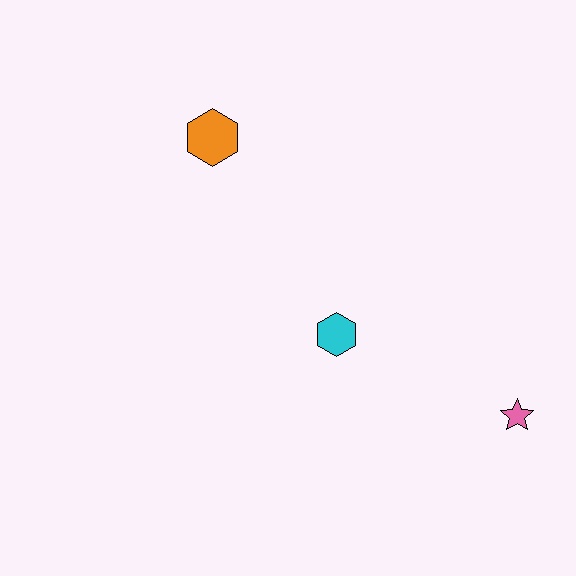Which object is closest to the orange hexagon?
The cyan hexagon is closest to the orange hexagon.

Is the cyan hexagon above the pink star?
Yes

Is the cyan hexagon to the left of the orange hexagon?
No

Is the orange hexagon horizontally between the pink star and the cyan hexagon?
No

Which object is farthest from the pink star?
The orange hexagon is farthest from the pink star.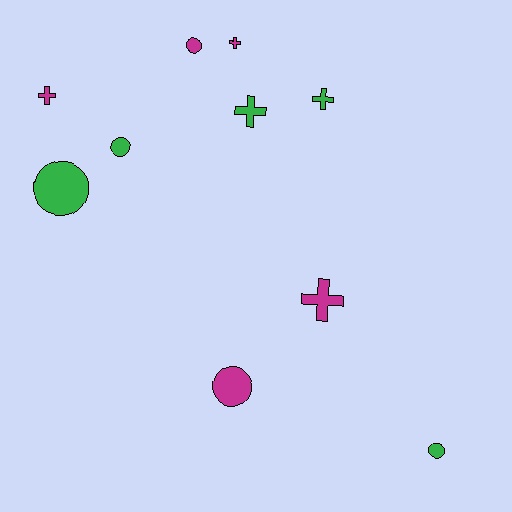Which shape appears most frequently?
Cross, with 5 objects.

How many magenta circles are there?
There are 2 magenta circles.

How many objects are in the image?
There are 10 objects.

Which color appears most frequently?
Magenta, with 5 objects.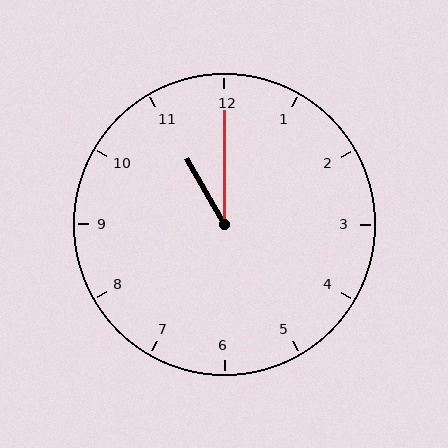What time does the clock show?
11:00.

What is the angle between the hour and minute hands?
Approximately 30 degrees.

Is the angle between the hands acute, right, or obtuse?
It is acute.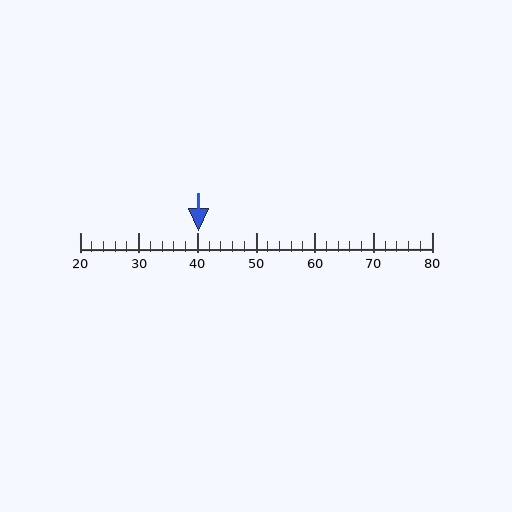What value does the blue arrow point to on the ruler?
The blue arrow points to approximately 40.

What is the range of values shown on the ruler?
The ruler shows values from 20 to 80.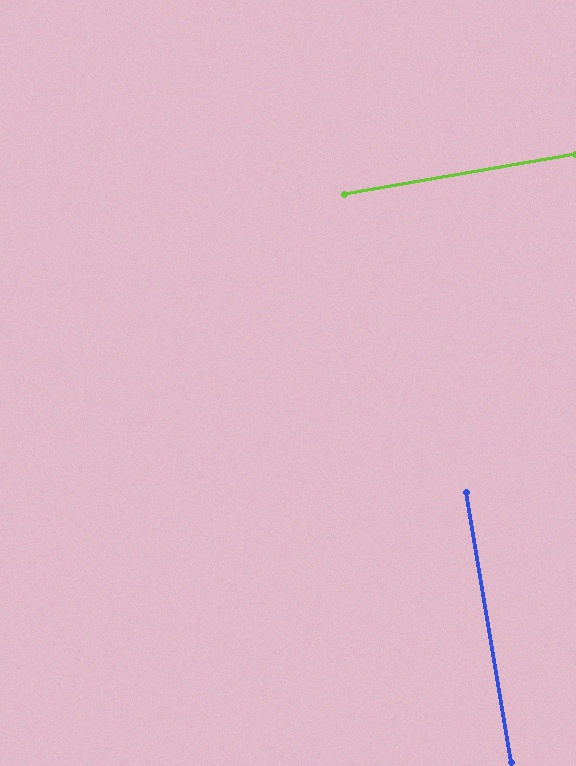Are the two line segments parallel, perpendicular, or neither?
Perpendicular — they meet at approximately 90°.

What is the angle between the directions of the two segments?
Approximately 90 degrees.